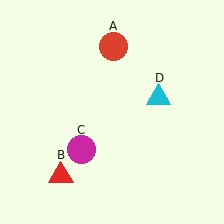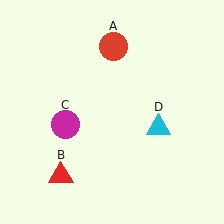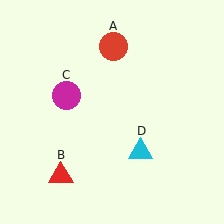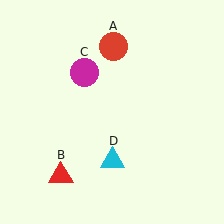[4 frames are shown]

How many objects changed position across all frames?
2 objects changed position: magenta circle (object C), cyan triangle (object D).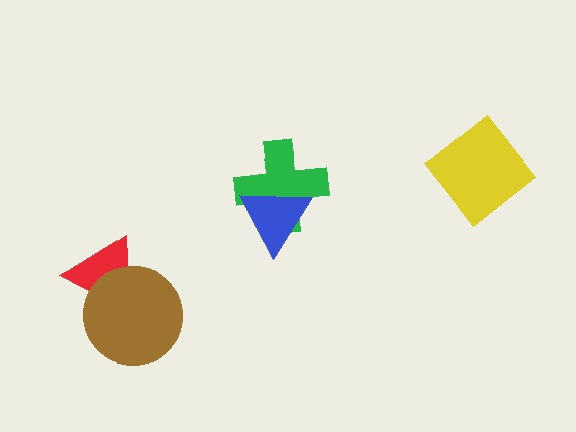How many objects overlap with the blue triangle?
1 object overlaps with the blue triangle.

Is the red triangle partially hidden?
Yes, it is partially covered by another shape.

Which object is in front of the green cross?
The blue triangle is in front of the green cross.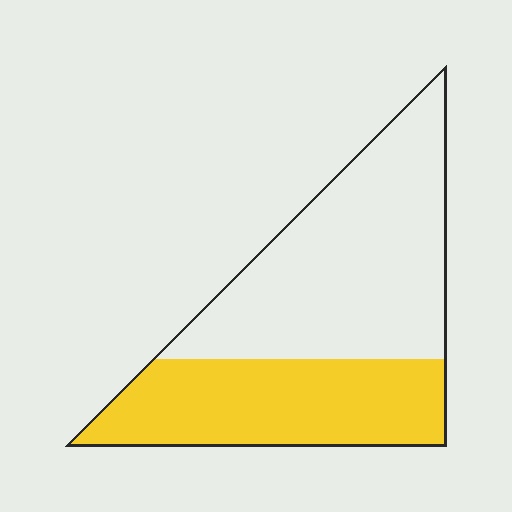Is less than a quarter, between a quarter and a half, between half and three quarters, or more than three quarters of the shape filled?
Between a quarter and a half.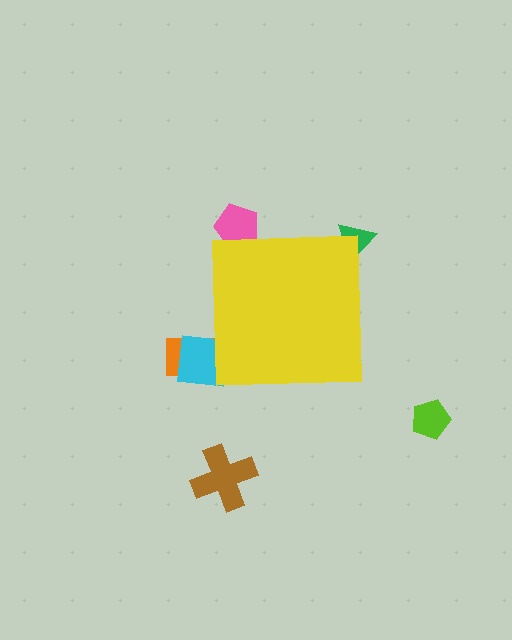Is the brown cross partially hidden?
No, the brown cross is fully visible.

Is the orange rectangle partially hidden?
Yes, the orange rectangle is partially hidden behind the yellow square.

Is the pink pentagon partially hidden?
Yes, the pink pentagon is partially hidden behind the yellow square.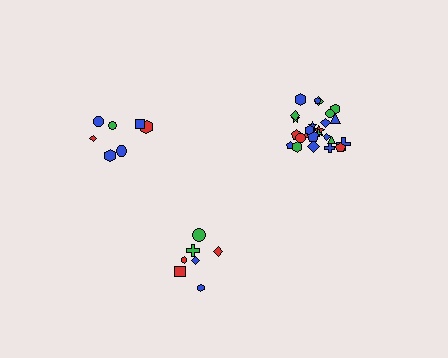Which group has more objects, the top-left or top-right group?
The top-right group.